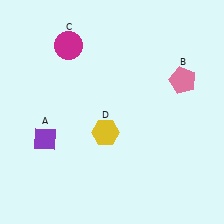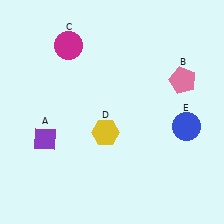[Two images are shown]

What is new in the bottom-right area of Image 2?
A blue circle (E) was added in the bottom-right area of Image 2.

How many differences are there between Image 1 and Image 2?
There is 1 difference between the two images.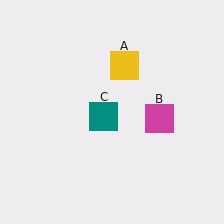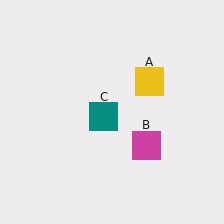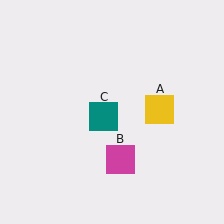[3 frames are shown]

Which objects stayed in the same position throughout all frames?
Teal square (object C) remained stationary.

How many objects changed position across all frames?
2 objects changed position: yellow square (object A), magenta square (object B).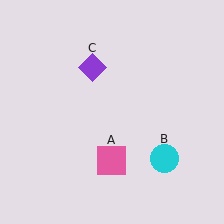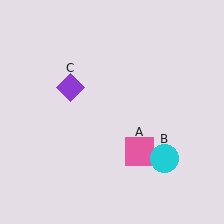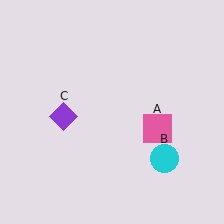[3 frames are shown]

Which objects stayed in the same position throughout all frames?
Cyan circle (object B) remained stationary.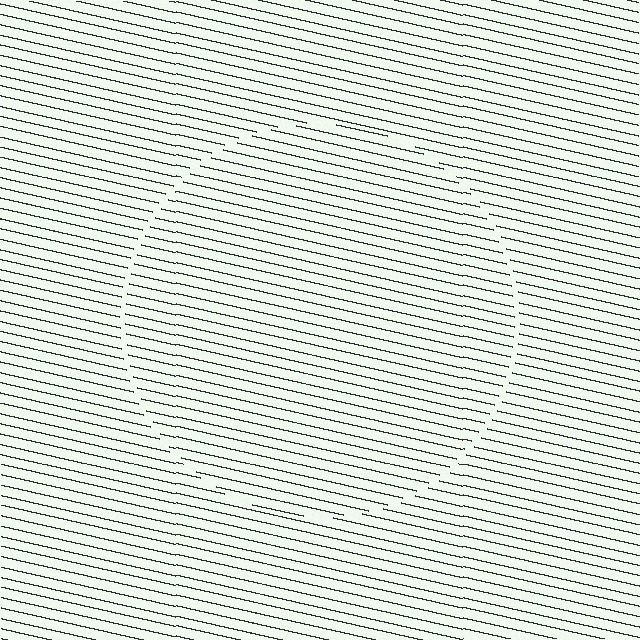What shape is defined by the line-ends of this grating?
An illusory circle. The interior of the shape contains the same grating, shifted by half a period — the contour is defined by the phase discontinuity where line-ends from the inner and outer gratings abut.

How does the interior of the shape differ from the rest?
The interior of the shape contains the same grating, shifted by half a period — the contour is defined by the phase discontinuity where line-ends from the inner and outer gratings abut.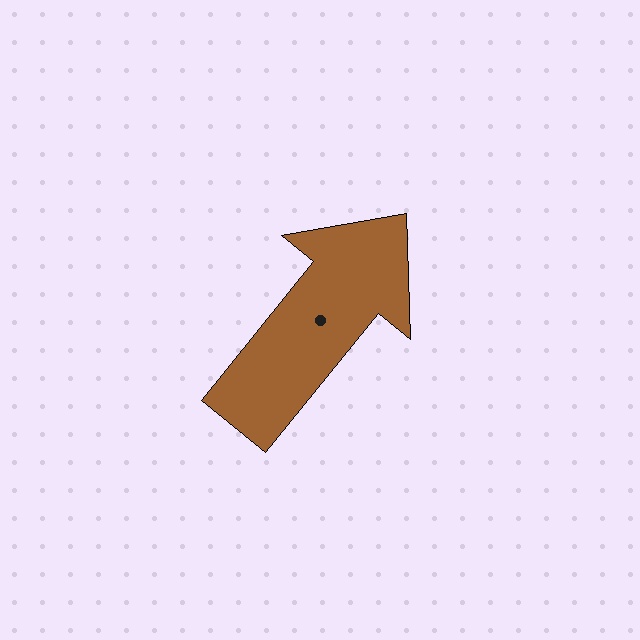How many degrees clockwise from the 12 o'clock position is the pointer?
Approximately 39 degrees.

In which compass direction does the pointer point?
Northeast.